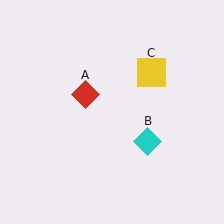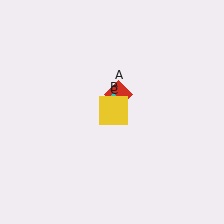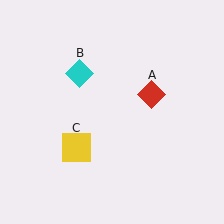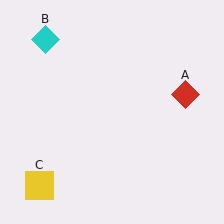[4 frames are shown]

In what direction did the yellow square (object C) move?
The yellow square (object C) moved down and to the left.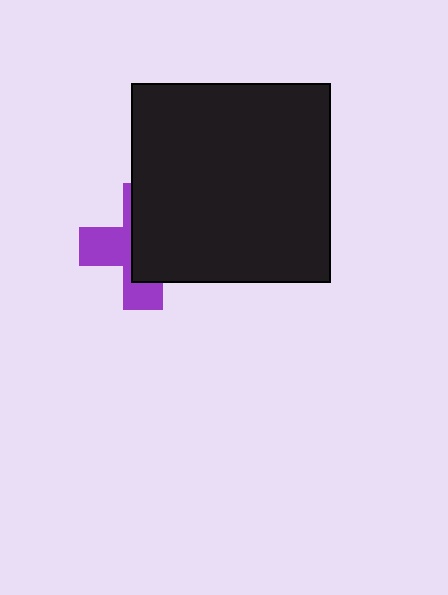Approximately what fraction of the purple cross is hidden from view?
Roughly 58% of the purple cross is hidden behind the black square.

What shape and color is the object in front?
The object in front is a black square.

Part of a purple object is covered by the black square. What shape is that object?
It is a cross.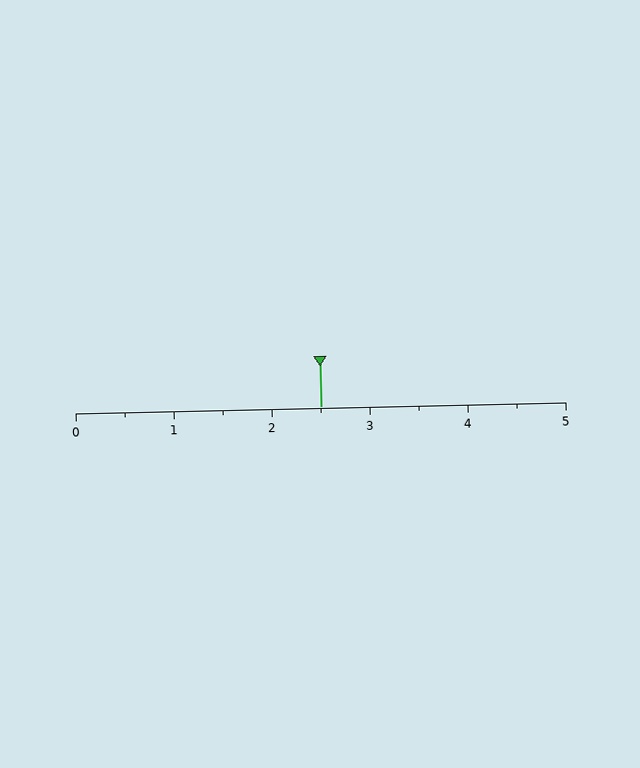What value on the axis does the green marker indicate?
The marker indicates approximately 2.5.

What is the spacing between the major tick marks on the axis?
The major ticks are spaced 1 apart.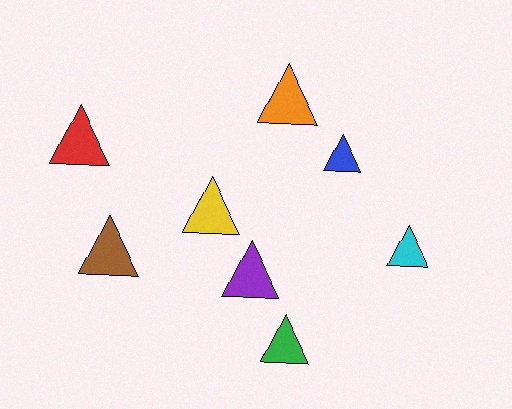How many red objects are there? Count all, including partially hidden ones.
There is 1 red object.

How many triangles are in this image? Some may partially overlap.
There are 8 triangles.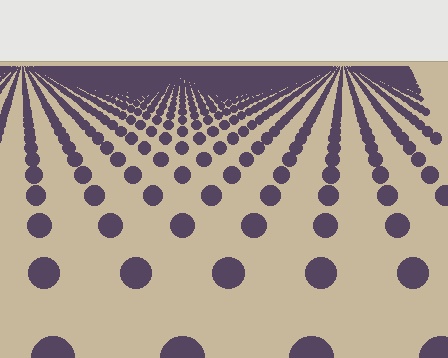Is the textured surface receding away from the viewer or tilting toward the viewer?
The surface is receding away from the viewer. Texture elements get smaller and denser toward the top.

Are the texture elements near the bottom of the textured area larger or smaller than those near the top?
Larger. Near the bottom, elements are closer to the viewer and appear at a bigger on-screen size.